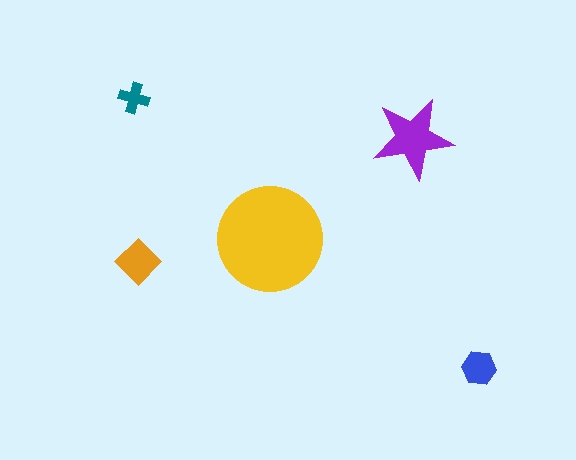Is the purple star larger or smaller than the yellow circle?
Smaller.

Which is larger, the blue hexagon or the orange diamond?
The orange diamond.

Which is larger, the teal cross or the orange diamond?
The orange diamond.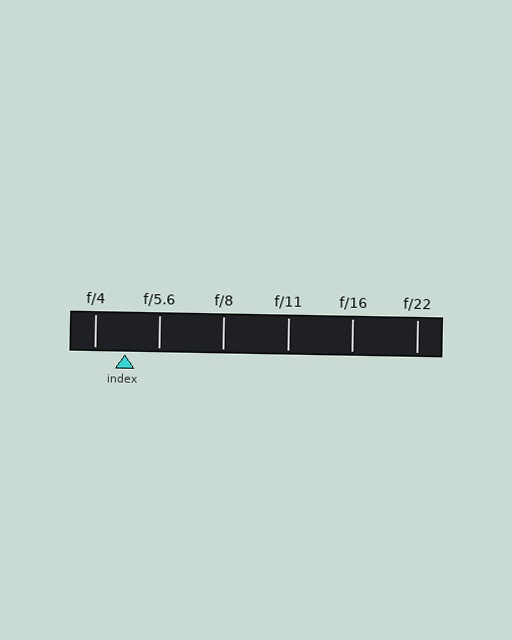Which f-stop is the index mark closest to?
The index mark is closest to f/4.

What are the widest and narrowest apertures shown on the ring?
The widest aperture shown is f/4 and the narrowest is f/22.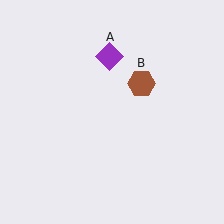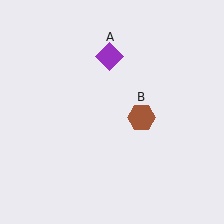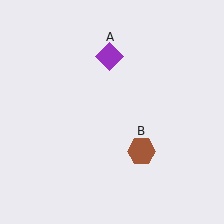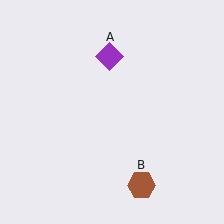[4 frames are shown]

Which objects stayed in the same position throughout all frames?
Purple diamond (object A) remained stationary.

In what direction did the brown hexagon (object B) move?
The brown hexagon (object B) moved down.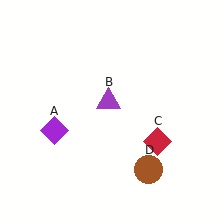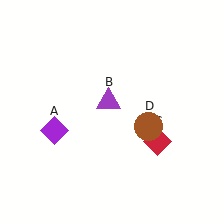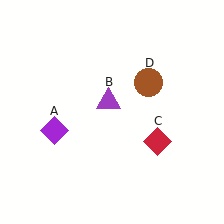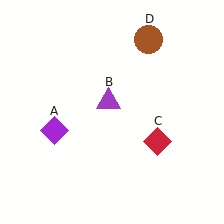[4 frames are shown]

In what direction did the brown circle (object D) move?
The brown circle (object D) moved up.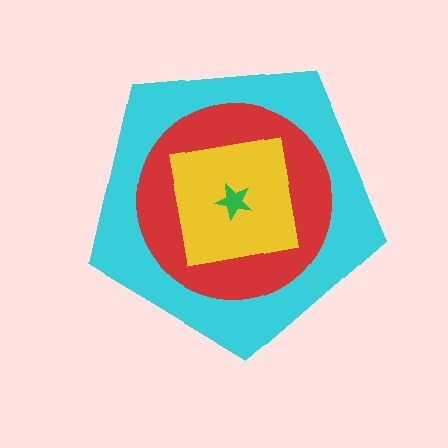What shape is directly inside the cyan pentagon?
The red circle.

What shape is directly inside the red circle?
The yellow square.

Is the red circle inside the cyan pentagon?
Yes.